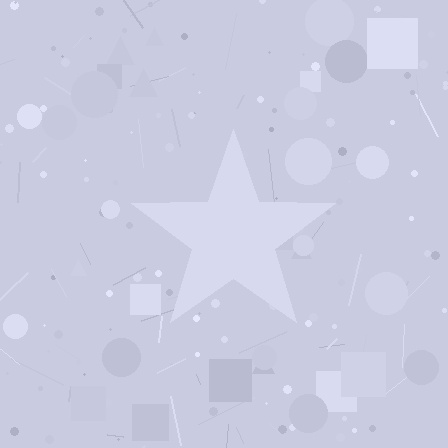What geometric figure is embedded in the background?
A star is embedded in the background.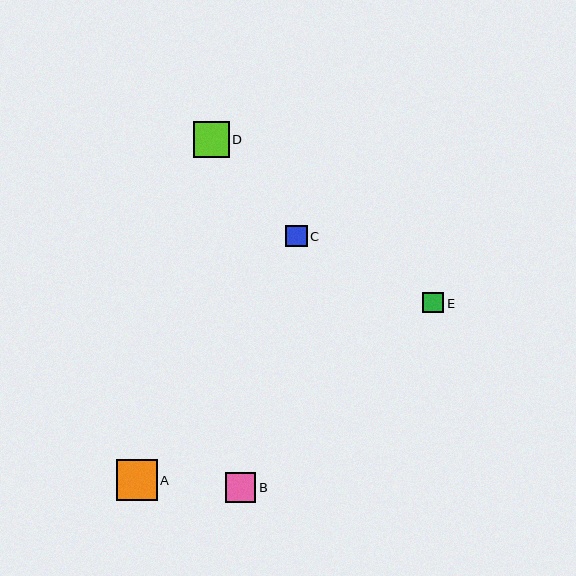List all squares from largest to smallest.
From largest to smallest: A, D, B, C, E.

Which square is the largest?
Square A is the largest with a size of approximately 40 pixels.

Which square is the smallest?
Square E is the smallest with a size of approximately 21 pixels.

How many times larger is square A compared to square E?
Square A is approximately 1.9 times the size of square E.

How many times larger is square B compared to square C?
Square B is approximately 1.4 times the size of square C.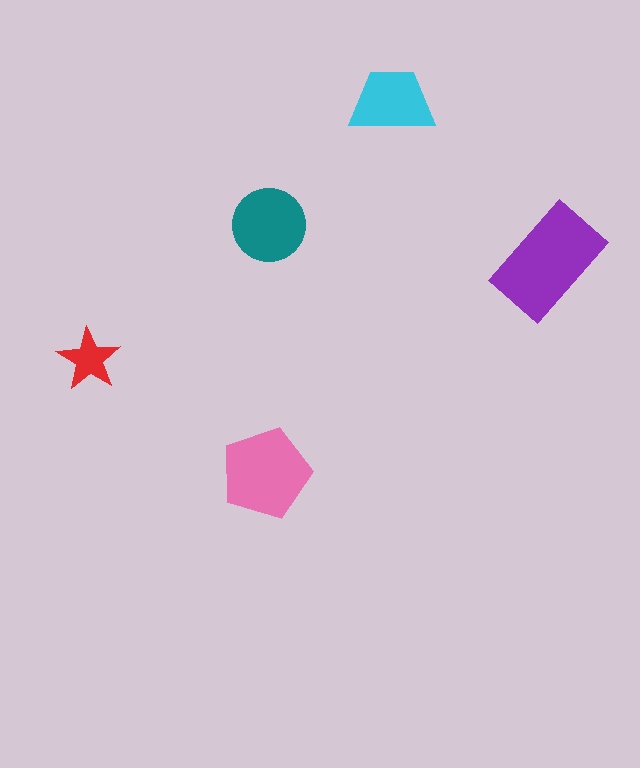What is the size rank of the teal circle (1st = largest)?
3rd.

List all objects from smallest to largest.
The red star, the cyan trapezoid, the teal circle, the pink pentagon, the purple rectangle.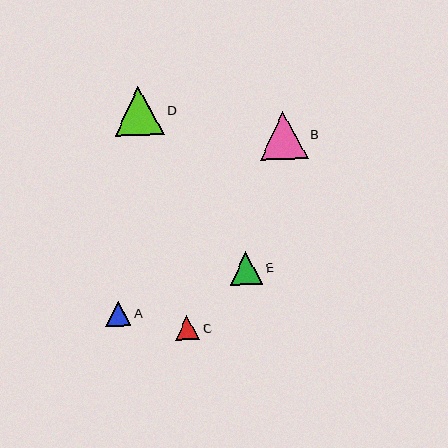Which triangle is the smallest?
Triangle C is the smallest with a size of approximately 24 pixels.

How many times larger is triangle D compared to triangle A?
Triangle D is approximately 2.0 times the size of triangle A.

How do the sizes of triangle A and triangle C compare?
Triangle A and triangle C are approximately the same size.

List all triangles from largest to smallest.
From largest to smallest: D, B, E, A, C.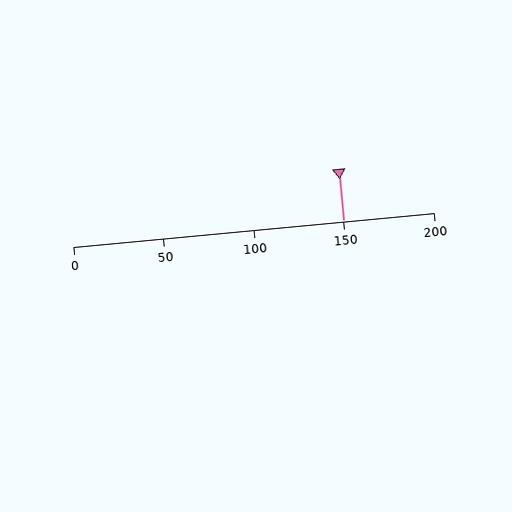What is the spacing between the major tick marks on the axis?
The major ticks are spaced 50 apart.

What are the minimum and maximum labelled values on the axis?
The axis runs from 0 to 200.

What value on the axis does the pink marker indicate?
The marker indicates approximately 150.